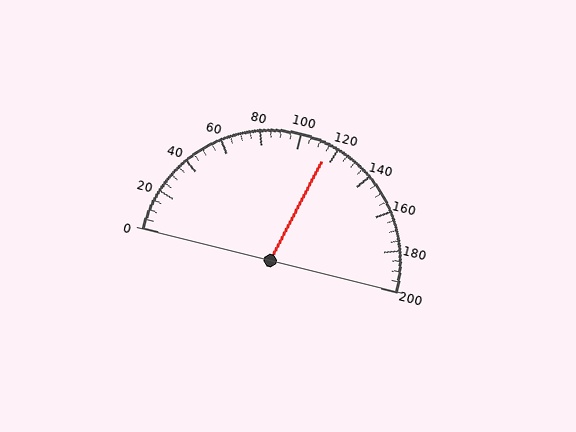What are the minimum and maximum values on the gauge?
The gauge ranges from 0 to 200.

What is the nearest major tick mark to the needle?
The nearest major tick mark is 120.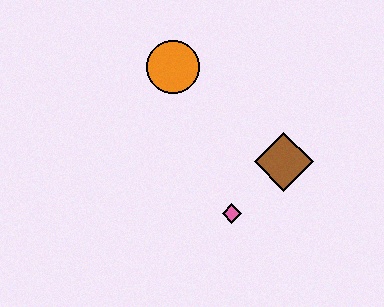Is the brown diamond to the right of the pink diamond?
Yes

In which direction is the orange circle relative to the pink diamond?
The orange circle is above the pink diamond.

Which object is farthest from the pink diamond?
The orange circle is farthest from the pink diamond.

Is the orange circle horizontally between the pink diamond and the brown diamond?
No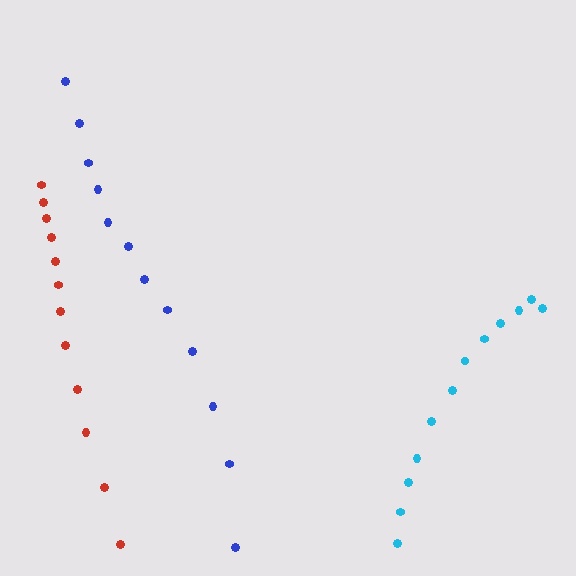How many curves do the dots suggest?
There are 3 distinct paths.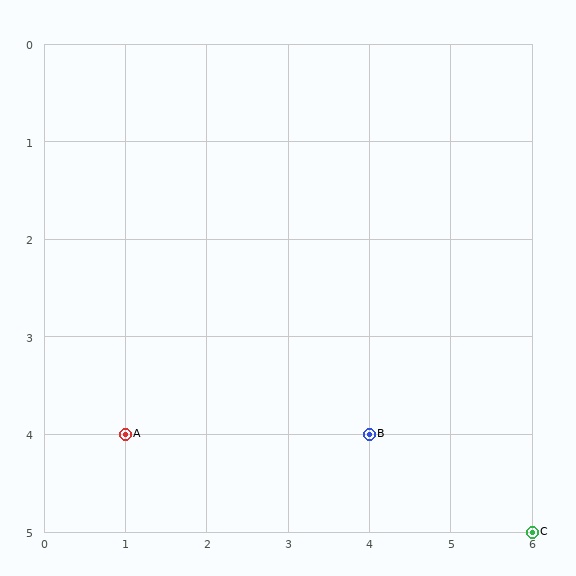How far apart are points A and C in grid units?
Points A and C are 5 columns and 1 row apart (about 5.1 grid units diagonally).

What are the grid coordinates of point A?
Point A is at grid coordinates (1, 4).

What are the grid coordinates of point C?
Point C is at grid coordinates (6, 5).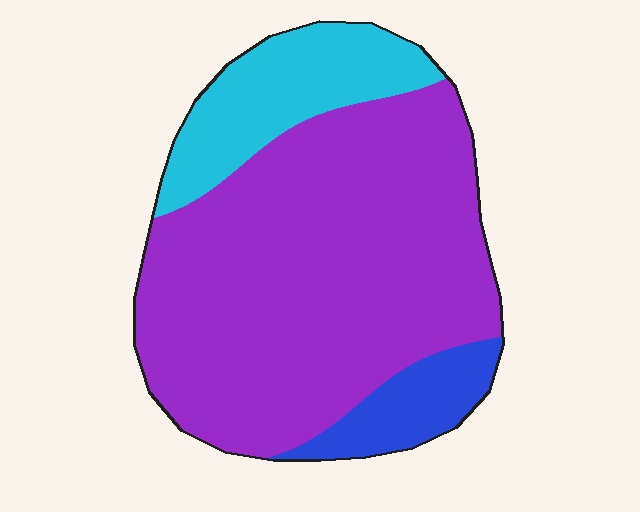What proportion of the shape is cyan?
Cyan takes up about one sixth (1/6) of the shape.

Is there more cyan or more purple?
Purple.